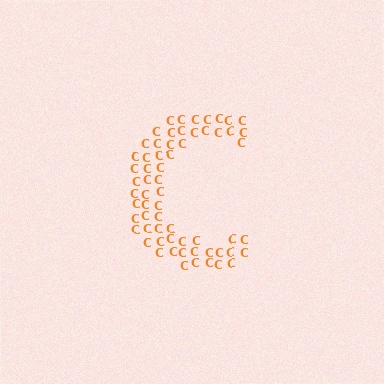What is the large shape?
The large shape is the letter C.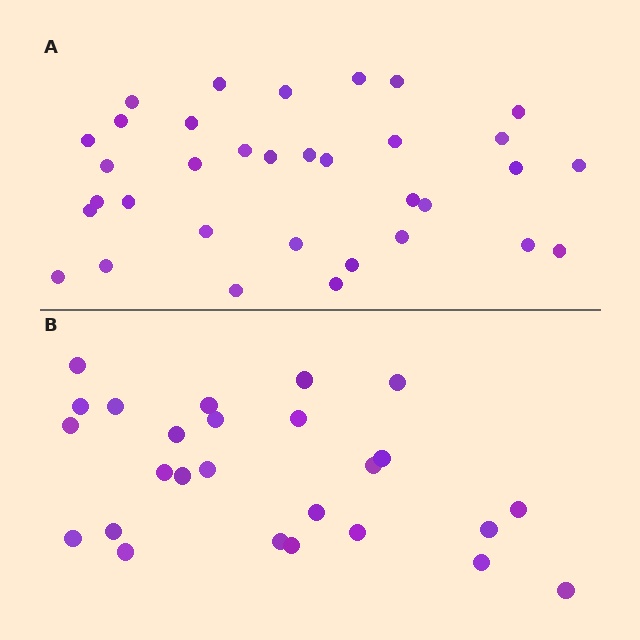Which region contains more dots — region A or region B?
Region A (the top region) has more dots.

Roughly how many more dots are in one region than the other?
Region A has roughly 8 or so more dots than region B.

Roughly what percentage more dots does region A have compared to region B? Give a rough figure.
About 30% more.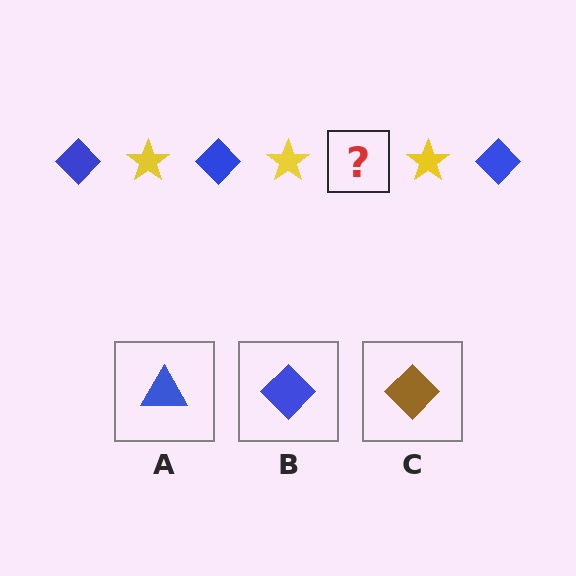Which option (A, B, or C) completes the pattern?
B.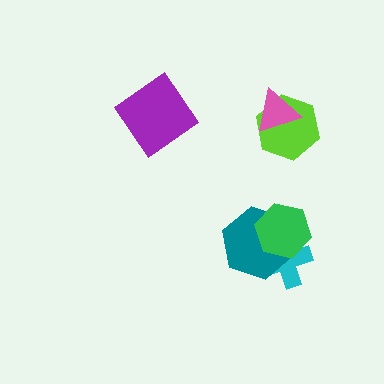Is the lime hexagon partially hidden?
Yes, it is partially covered by another shape.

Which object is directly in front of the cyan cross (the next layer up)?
The teal hexagon is directly in front of the cyan cross.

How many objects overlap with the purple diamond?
0 objects overlap with the purple diamond.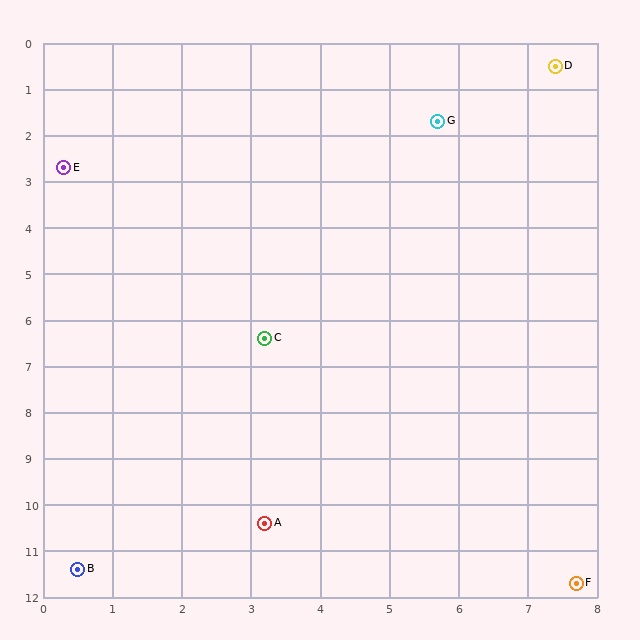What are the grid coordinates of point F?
Point F is at approximately (7.7, 11.7).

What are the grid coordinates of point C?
Point C is at approximately (3.2, 6.4).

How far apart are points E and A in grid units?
Points E and A are about 8.2 grid units apart.